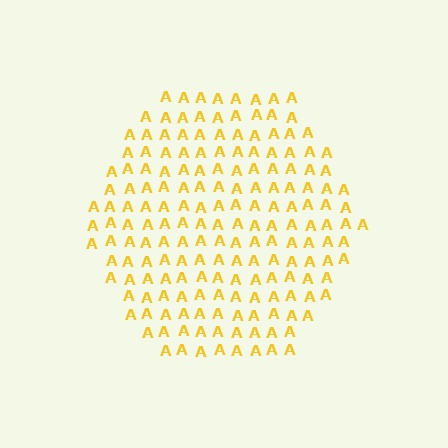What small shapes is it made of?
It is made of small letter A's.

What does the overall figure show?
The overall figure shows a hexagon.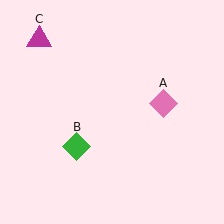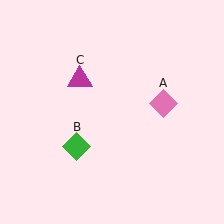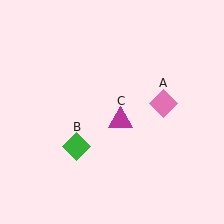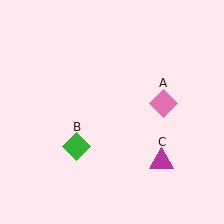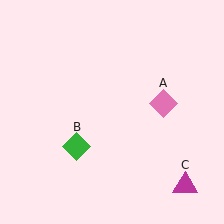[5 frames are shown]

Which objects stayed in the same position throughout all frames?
Pink diamond (object A) and green diamond (object B) remained stationary.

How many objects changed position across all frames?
1 object changed position: magenta triangle (object C).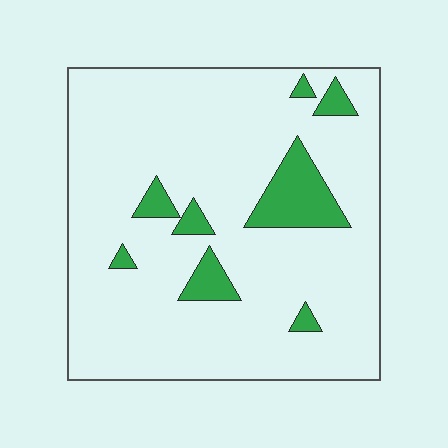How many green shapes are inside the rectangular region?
8.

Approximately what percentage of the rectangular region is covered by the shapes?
Approximately 10%.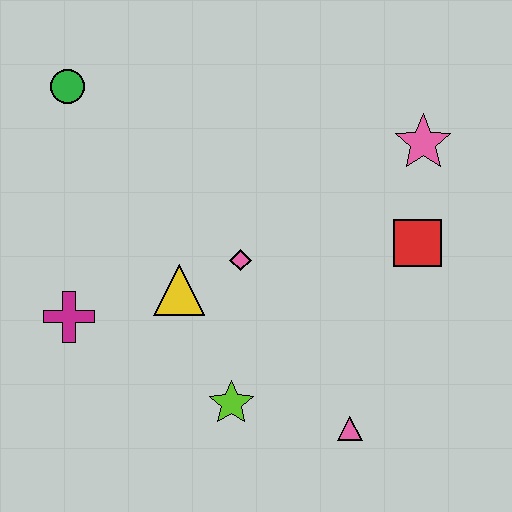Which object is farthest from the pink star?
The magenta cross is farthest from the pink star.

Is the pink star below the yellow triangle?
No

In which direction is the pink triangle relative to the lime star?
The pink triangle is to the right of the lime star.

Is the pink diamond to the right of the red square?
No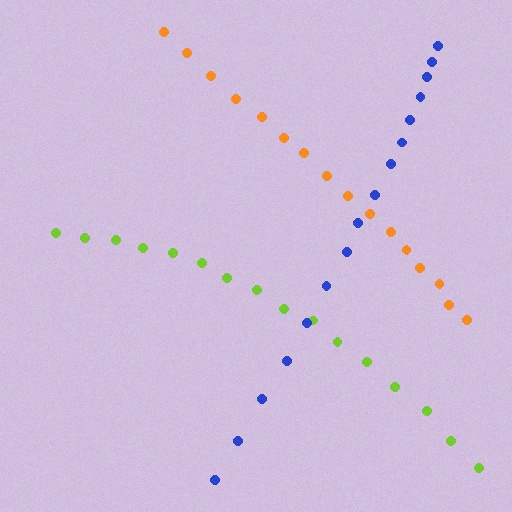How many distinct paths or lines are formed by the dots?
There are 3 distinct paths.